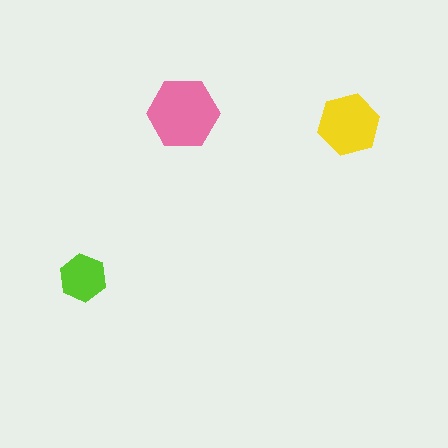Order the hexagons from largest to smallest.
the pink one, the yellow one, the lime one.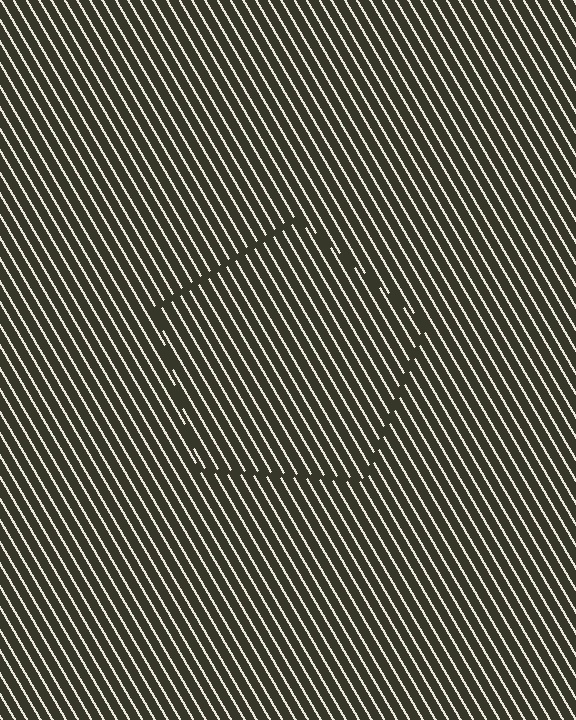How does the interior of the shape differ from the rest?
The interior of the shape contains the same grating, shifted by half a period — the contour is defined by the phase discontinuity where line-ends from the inner and outer gratings abut.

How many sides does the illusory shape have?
5 sides — the line-ends trace a pentagon.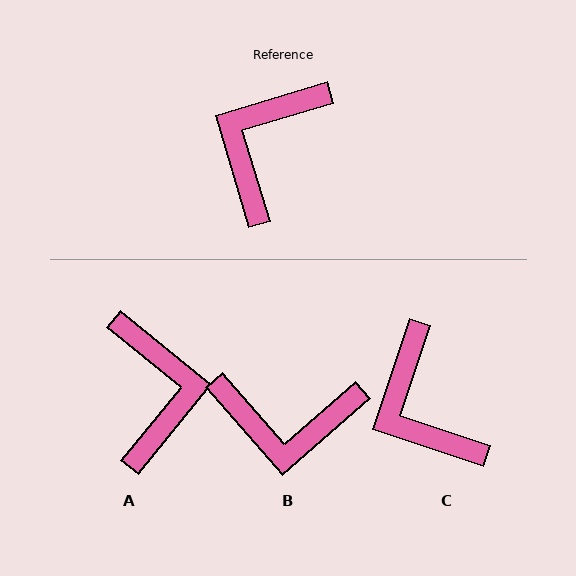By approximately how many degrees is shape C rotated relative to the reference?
Approximately 55 degrees counter-clockwise.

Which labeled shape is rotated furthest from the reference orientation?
A, about 146 degrees away.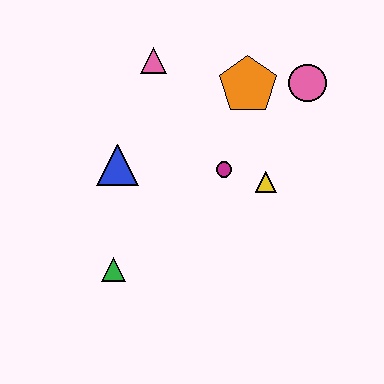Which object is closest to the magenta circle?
The yellow triangle is closest to the magenta circle.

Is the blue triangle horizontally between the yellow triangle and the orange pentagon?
No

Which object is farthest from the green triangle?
The pink circle is farthest from the green triangle.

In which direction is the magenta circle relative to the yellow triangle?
The magenta circle is to the left of the yellow triangle.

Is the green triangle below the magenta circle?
Yes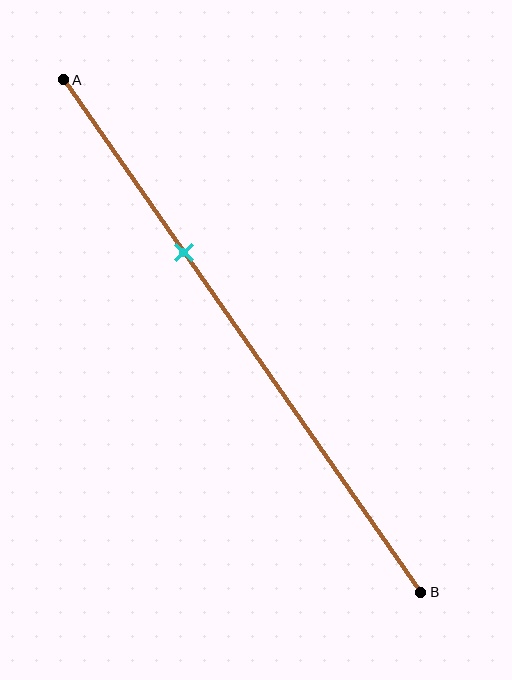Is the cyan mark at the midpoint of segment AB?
No, the mark is at about 35% from A, not at the 50% midpoint.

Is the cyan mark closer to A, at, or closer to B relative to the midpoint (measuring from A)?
The cyan mark is closer to point A than the midpoint of segment AB.